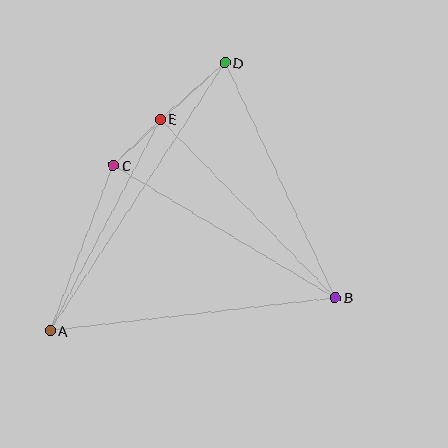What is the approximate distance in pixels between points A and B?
The distance between A and B is approximately 288 pixels.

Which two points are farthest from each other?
Points A and D are farthest from each other.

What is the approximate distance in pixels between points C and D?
The distance between C and D is approximately 151 pixels.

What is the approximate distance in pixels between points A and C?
The distance between A and C is approximately 177 pixels.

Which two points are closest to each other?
Points C and E are closest to each other.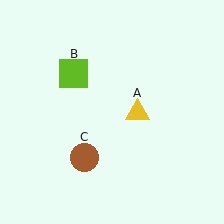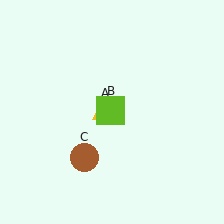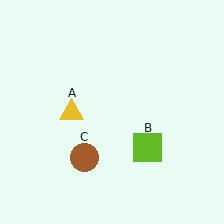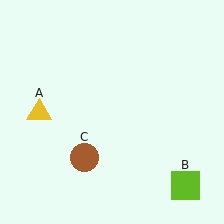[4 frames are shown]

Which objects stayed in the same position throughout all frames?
Brown circle (object C) remained stationary.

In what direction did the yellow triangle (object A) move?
The yellow triangle (object A) moved left.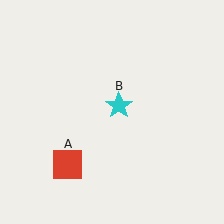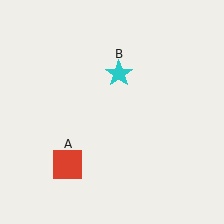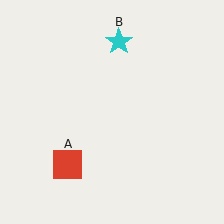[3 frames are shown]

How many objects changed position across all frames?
1 object changed position: cyan star (object B).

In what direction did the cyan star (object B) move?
The cyan star (object B) moved up.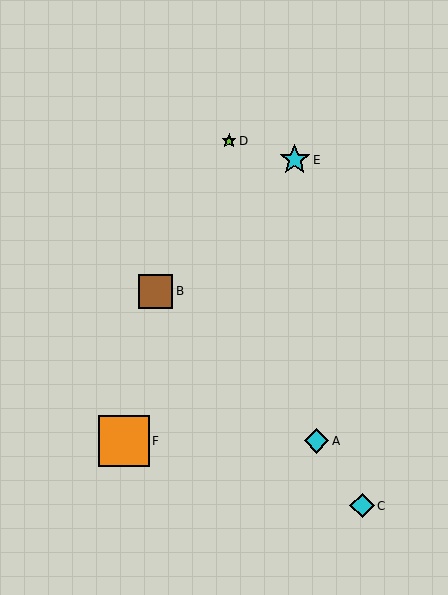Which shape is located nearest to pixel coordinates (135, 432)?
The orange square (labeled F) at (124, 441) is nearest to that location.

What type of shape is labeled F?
Shape F is an orange square.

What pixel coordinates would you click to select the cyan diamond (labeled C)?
Click at (362, 506) to select the cyan diamond C.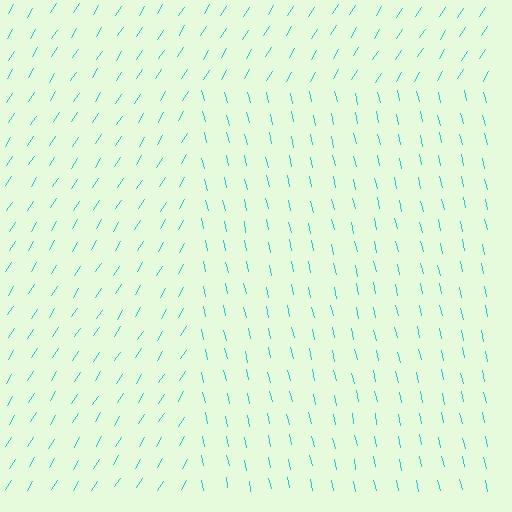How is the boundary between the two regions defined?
The boundary is defined purely by a change in line orientation (approximately 45 degrees difference). All lines are the same color and thickness.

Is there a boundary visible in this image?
Yes, there is a texture boundary formed by a change in line orientation.